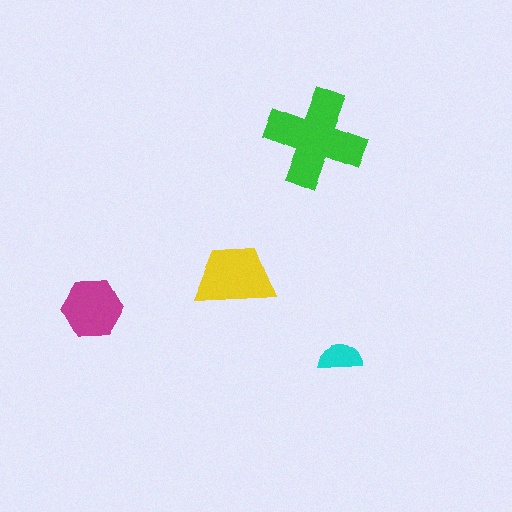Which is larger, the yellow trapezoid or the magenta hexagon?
The yellow trapezoid.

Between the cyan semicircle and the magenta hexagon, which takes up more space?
The magenta hexagon.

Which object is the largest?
The green cross.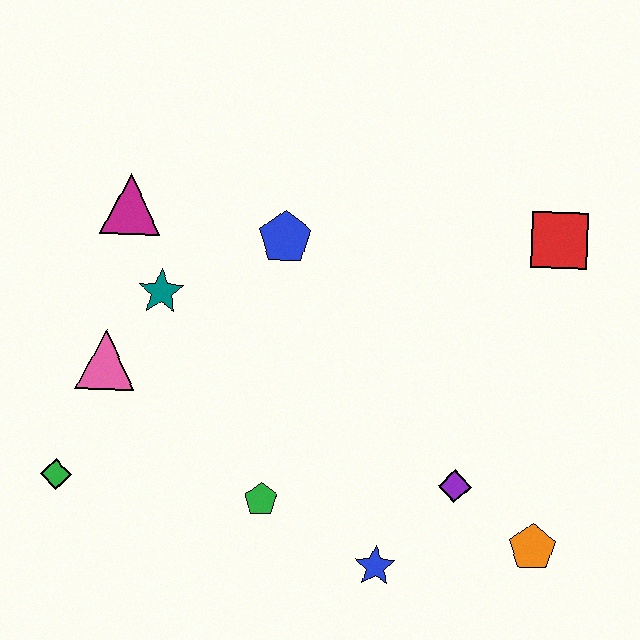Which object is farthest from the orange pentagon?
The magenta triangle is farthest from the orange pentagon.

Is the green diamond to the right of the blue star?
No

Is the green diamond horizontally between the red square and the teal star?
No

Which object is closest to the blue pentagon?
The teal star is closest to the blue pentagon.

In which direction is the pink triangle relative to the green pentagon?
The pink triangle is to the left of the green pentagon.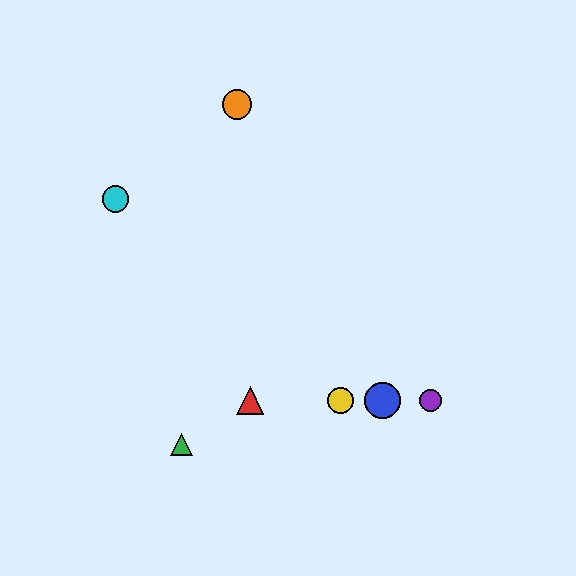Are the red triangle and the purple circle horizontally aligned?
Yes, both are at y≈400.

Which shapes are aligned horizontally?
The red triangle, the blue circle, the yellow circle, the purple circle are aligned horizontally.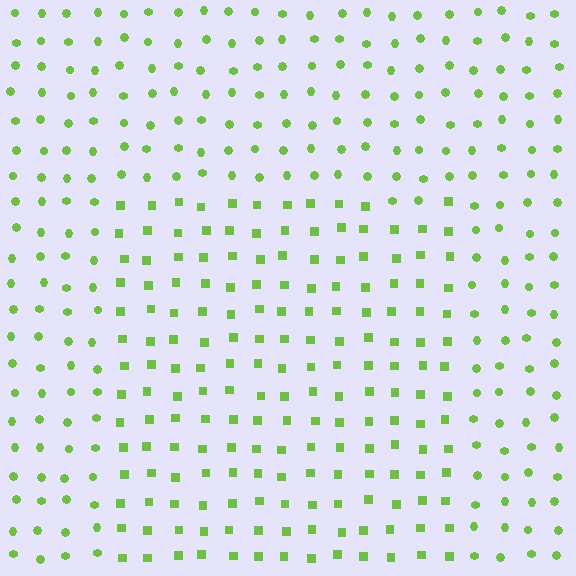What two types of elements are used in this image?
The image uses squares inside the rectangle region and circles outside it.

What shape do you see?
I see a rectangle.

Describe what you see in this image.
The image is filled with small lime elements arranged in a uniform grid. A rectangle-shaped region contains squares, while the surrounding area contains circles. The boundary is defined purely by the change in element shape.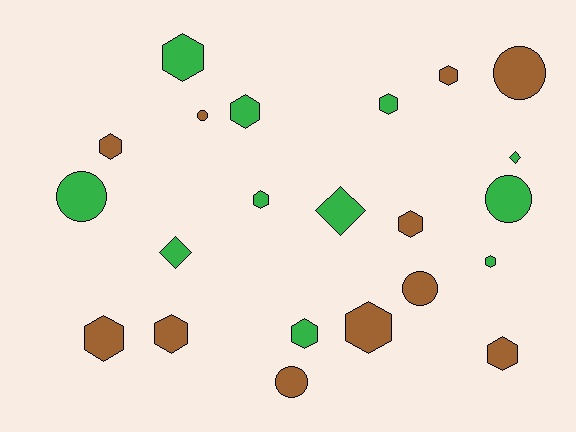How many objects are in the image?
There are 22 objects.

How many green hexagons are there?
There are 6 green hexagons.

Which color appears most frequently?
Green, with 11 objects.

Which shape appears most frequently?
Hexagon, with 13 objects.